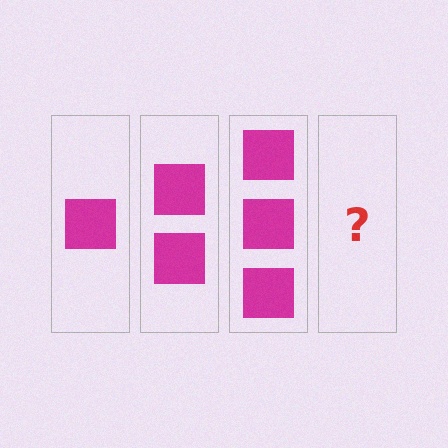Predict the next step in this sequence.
The next step is 4 squares.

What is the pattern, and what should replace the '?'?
The pattern is that each step adds one more square. The '?' should be 4 squares.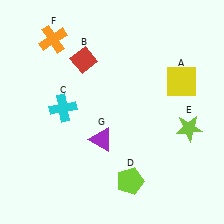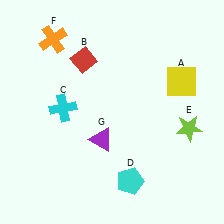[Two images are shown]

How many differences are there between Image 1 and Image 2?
There is 1 difference between the two images.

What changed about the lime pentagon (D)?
In Image 1, D is lime. In Image 2, it changed to cyan.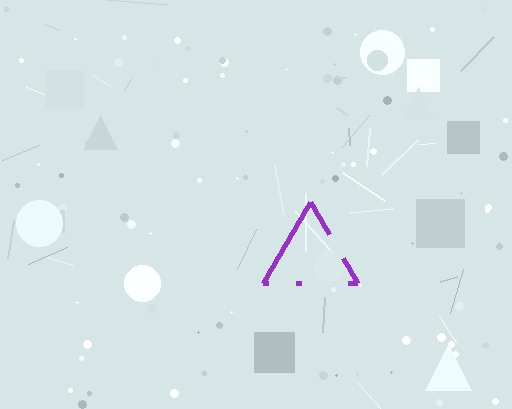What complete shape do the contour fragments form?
The contour fragments form a triangle.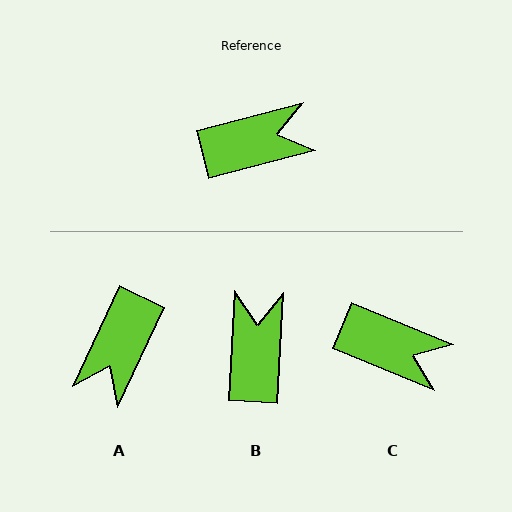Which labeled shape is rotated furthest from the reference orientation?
A, about 130 degrees away.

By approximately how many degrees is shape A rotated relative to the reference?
Approximately 130 degrees clockwise.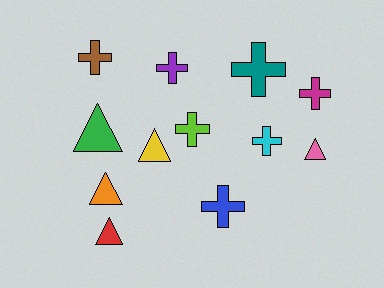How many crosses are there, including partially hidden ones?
There are 7 crosses.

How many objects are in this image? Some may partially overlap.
There are 12 objects.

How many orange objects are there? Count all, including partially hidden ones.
There is 1 orange object.